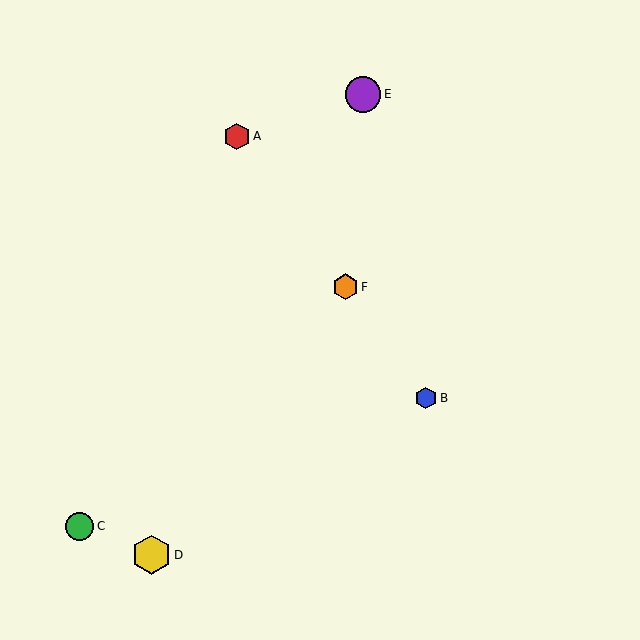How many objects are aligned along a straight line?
3 objects (A, B, F) are aligned along a straight line.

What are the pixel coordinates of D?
Object D is at (152, 555).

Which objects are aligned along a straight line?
Objects A, B, F are aligned along a straight line.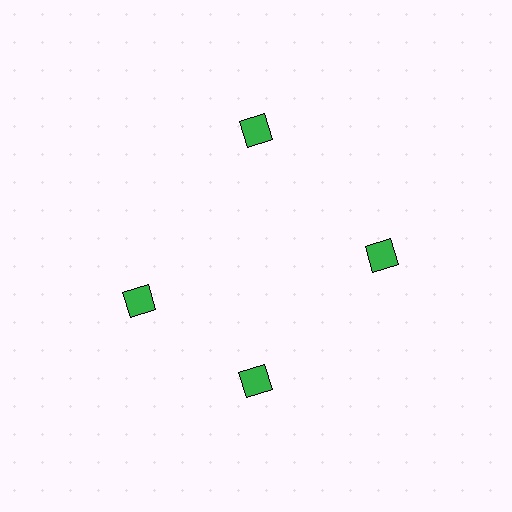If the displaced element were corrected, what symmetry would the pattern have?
It would have 4-fold rotational symmetry — the pattern would map onto itself every 90 degrees.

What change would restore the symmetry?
The symmetry would be restored by rotating it back into even spacing with its neighbors so that all 4 squares sit at equal angles and equal distance from the center.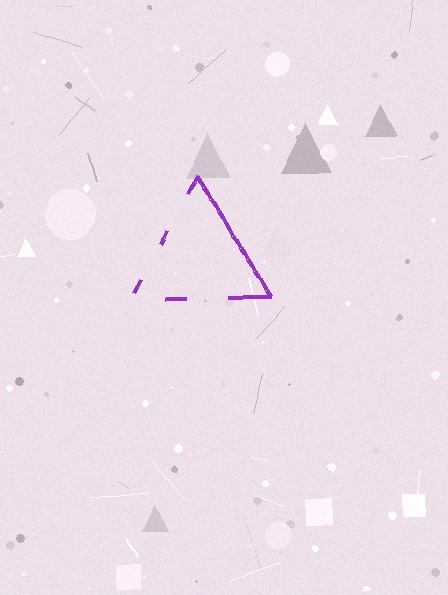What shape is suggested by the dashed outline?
The dashed outline suggests a triangle.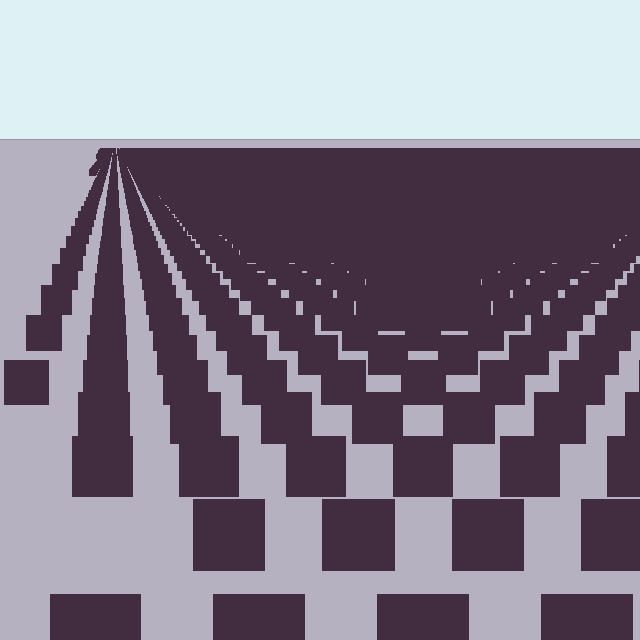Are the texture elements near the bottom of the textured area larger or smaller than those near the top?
Larger. Near the bottom, elements are closer to the viewer and appear at a bigger on-screen size.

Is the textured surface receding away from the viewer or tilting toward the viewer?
The surface is receding away from the viewer. Texture elements get smaller and denser toward the top.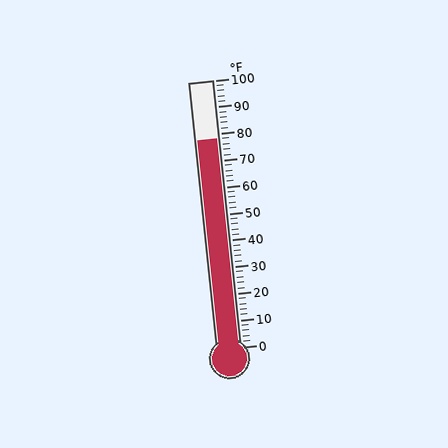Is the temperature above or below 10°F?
The temperature is above 10°F.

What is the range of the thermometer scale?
The thermometer scale ranges from 0°F to 100°F.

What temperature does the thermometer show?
The thermometer shows approximately 78°F.